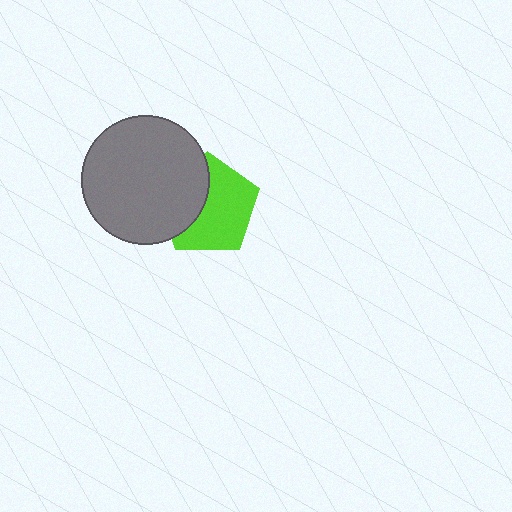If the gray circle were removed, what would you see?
You would see the complete lime pentagon.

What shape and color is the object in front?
The object in front is a gray circle.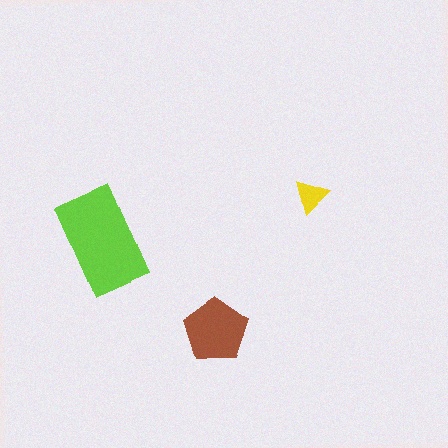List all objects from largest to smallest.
The lime rectangle, the brown pentagon, the yellow triangle.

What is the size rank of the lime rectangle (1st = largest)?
1st.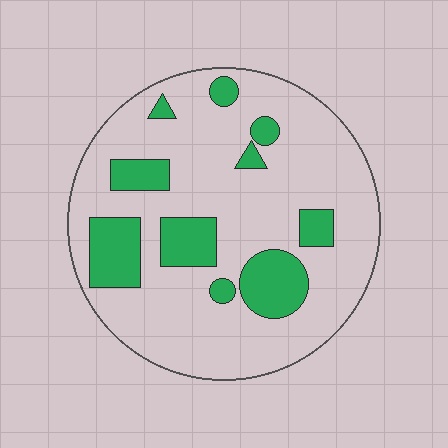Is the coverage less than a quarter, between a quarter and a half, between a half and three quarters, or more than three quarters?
Less than a quarter.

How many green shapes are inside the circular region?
10.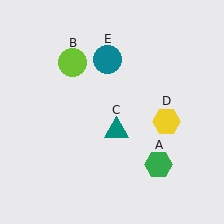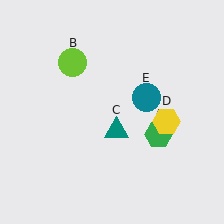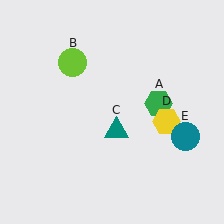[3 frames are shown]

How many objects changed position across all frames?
2 objects changed position: green hexagon (object A), teal circle (object E).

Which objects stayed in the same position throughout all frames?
Lime circle (object B) and teal triangle (object C) and yellow hexagon (object D) remained stationary.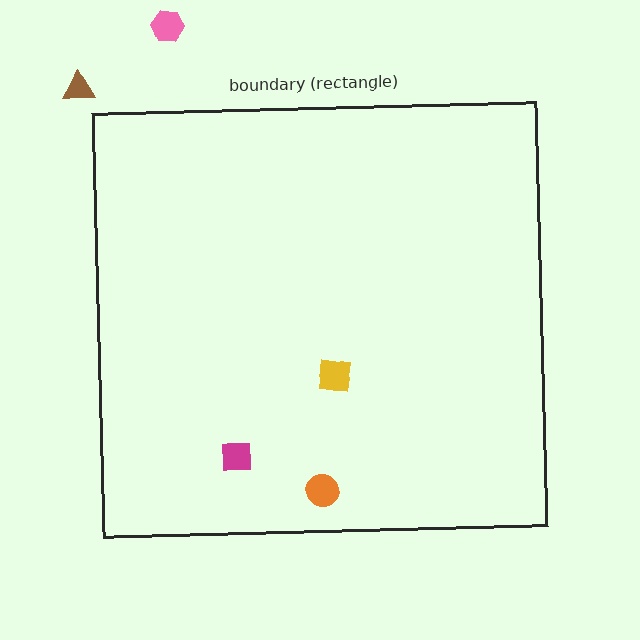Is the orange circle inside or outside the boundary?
Inside.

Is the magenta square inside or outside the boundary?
Inside.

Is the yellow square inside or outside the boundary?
Inside.